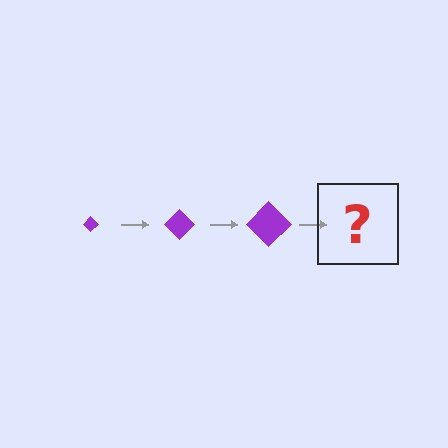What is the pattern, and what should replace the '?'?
The pattern is that the diamond gets progressively larger each step. The '?' should be a purple diamond, larger than the previous one.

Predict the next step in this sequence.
The next step is a purple diamond, larger than the previous one.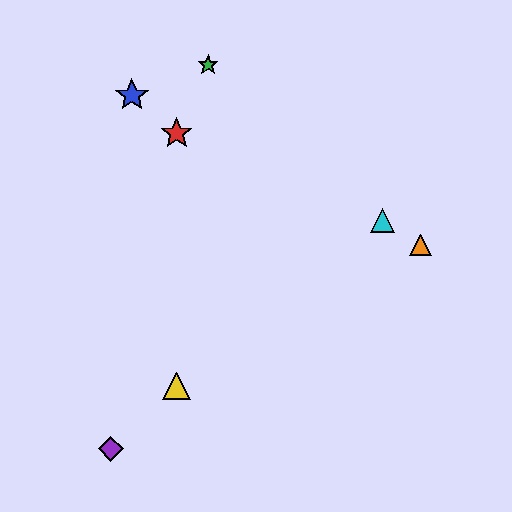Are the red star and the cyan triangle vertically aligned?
No, the red star is at x≈177 and the cyan triangle is at x≈382.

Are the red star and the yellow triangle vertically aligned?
Yes, both are at x≈177.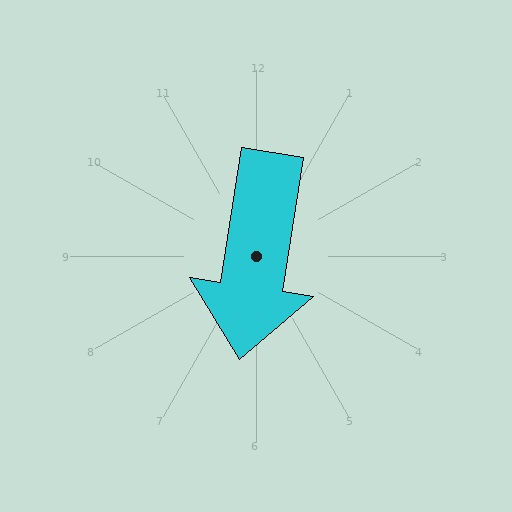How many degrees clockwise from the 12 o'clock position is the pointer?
Approximately 189 degrees.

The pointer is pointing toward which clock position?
Roughly 6 o'clock.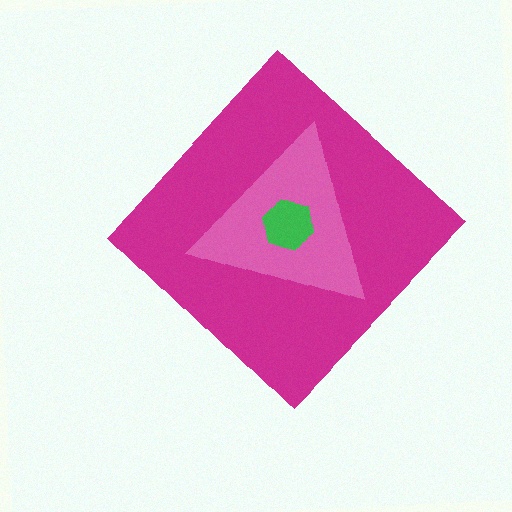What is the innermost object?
The green hexagon.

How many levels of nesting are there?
3.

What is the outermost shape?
The magenta diamond.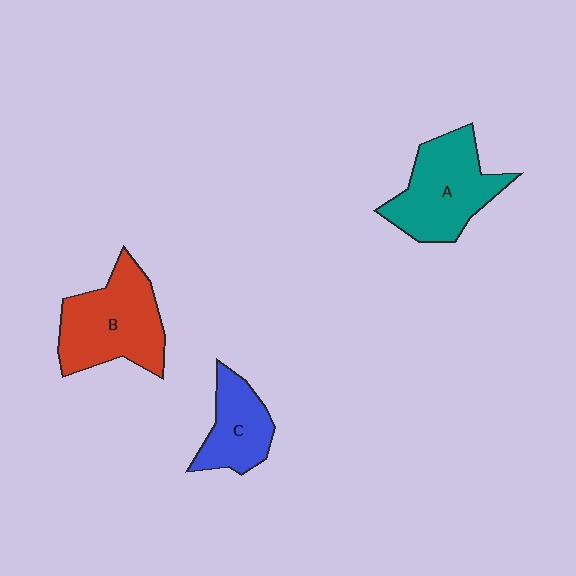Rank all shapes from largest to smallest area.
From largest to smallest: B (red), A (teal), C (blue).